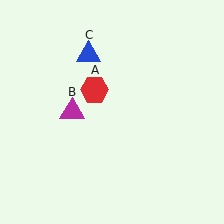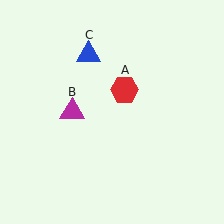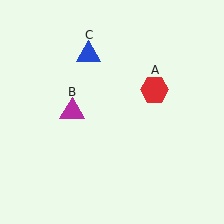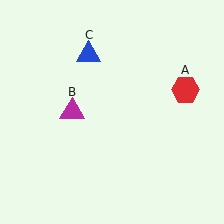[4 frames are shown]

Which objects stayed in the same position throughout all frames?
Magenta triangle (object B) and blue triangle (object C) remained stationary.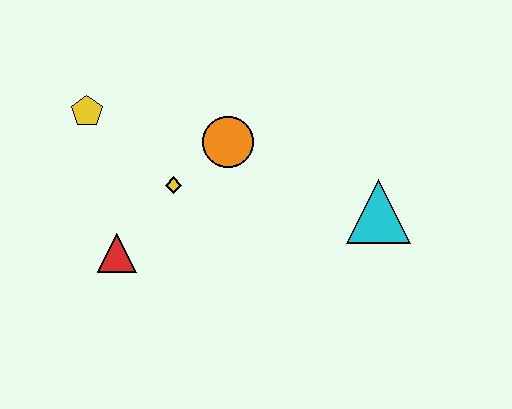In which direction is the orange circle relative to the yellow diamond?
The orange circle is to the right of the yellow diamond.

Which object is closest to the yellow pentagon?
The yellow diamond is closest to the yellow pentagon.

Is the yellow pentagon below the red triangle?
No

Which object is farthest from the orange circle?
The cyan triangle is farthest from the orange circle.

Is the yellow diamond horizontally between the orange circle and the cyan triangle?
No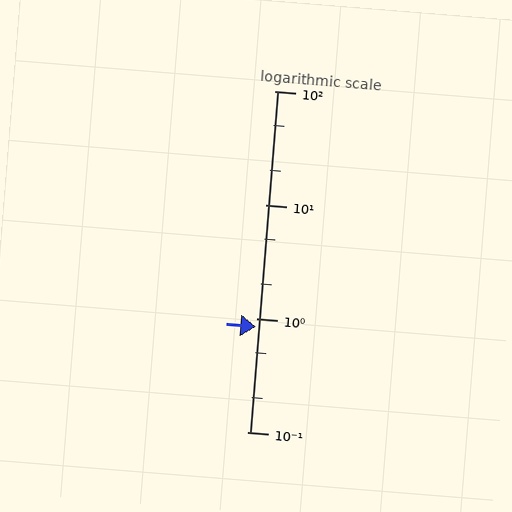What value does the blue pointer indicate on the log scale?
The pointer indicates approximately 0.84.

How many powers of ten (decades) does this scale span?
The scale spans 3 decades, from 0.1 to 100.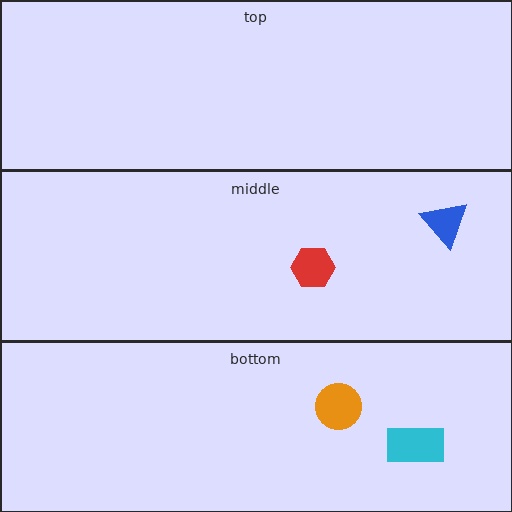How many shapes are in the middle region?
2.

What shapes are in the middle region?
The blue triangle, the red hexagon.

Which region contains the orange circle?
The bottom region.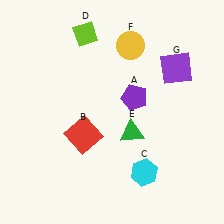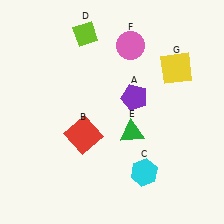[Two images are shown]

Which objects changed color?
F changed from yellow to pink. G changed from purple to yellow.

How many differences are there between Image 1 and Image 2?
There are 2 differences between the two images.